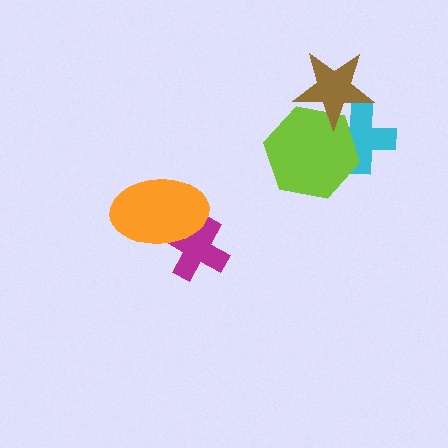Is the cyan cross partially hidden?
Yes, it is partially covered by another shape.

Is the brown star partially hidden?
No, no other shape covers it.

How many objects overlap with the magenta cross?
1 object overlaps with the magenta cross.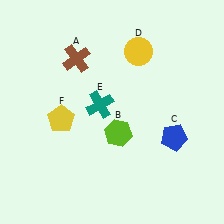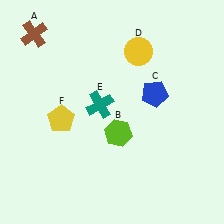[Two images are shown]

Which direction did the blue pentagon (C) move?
The blue pentagon (C) moved up.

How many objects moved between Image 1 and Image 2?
2 objects moved between the two images.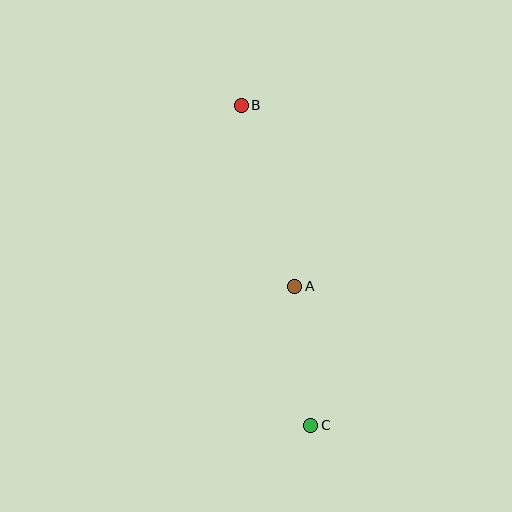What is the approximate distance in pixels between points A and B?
The distance between A and B is approximately 189 pixels.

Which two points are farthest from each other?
Points B and C are farthest from each other.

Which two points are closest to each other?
Points A and C are closest to each other.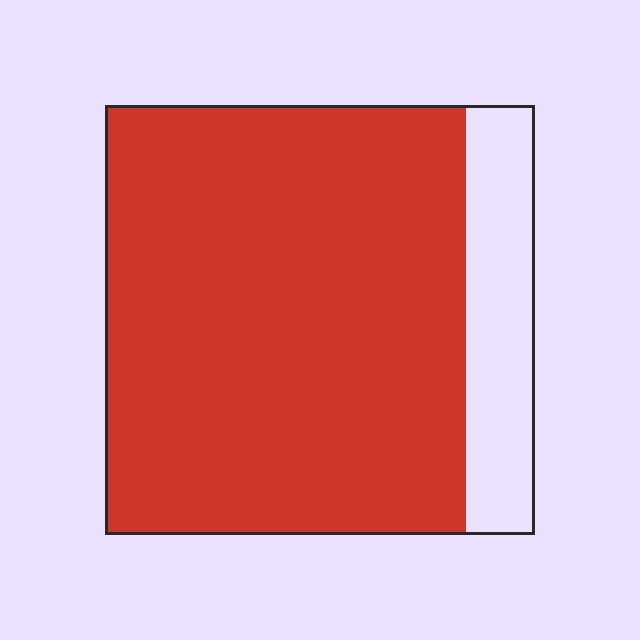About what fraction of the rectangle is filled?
About five sixths (5/6).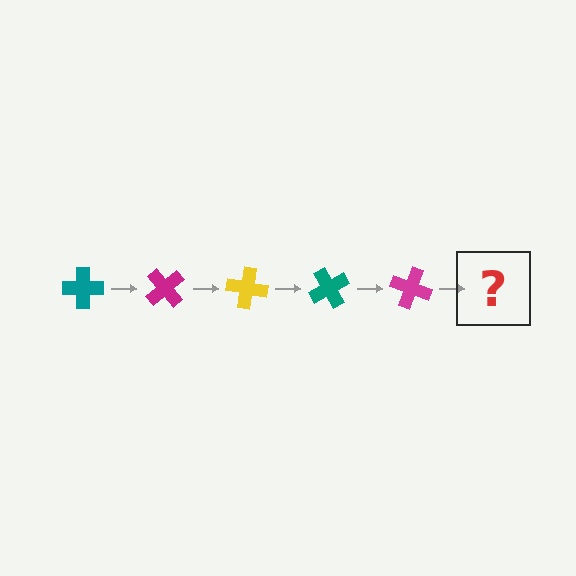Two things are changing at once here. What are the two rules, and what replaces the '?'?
The two rules are that it rotates 50 degrees each step and the color cycles through teal, magenta, and yellow. The '?' should be a yellow cross, rotated 250 degrees from the start.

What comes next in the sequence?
The next element should be a yellow cross, rotated 250 degrees from the start.